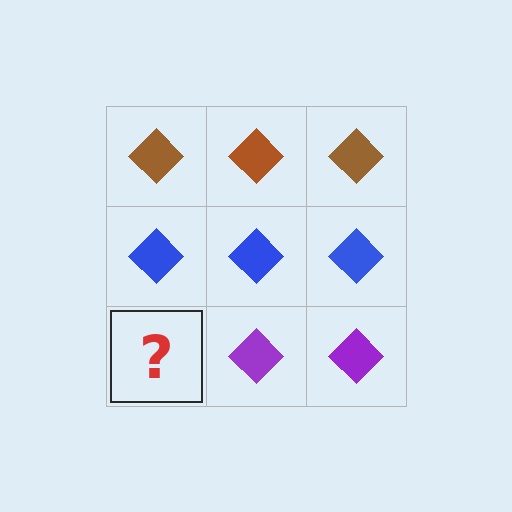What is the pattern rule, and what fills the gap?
The rule is that each row has a consistent color. The gap should be filled with a purple diamond.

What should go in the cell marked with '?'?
The missing cell should contain a purple diamond.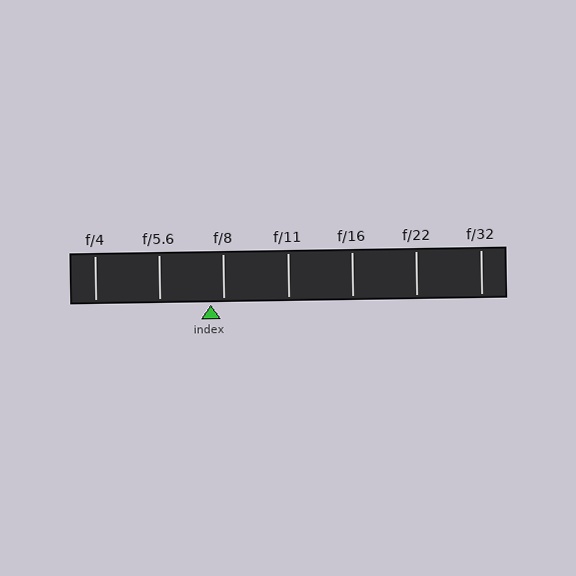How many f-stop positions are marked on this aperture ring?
There are 7 f-stop positions marked.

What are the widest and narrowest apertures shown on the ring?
The widest aperture shown is f/4 and the narrowest is f/32.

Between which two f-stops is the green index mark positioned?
The index mark is between f/5.6 and f/8.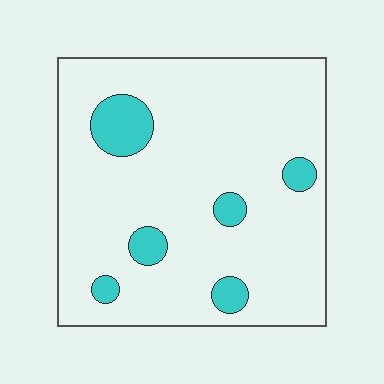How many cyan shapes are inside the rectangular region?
6.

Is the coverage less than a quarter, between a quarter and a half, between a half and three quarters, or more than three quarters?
Less than a quarter.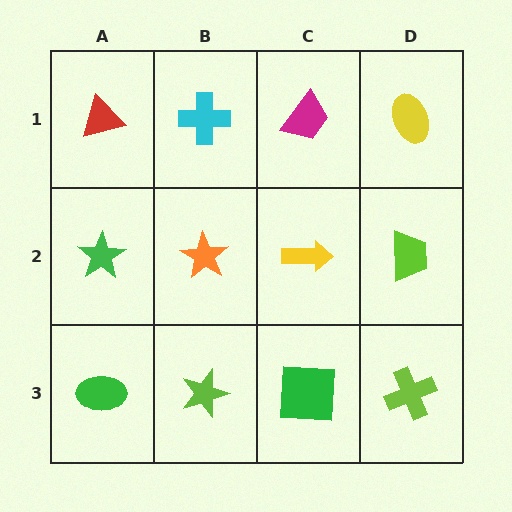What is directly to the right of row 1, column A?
A cyan cross.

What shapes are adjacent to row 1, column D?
A lime trapezoid (row 2, column D), a magenta trapezoid (row 1, column C).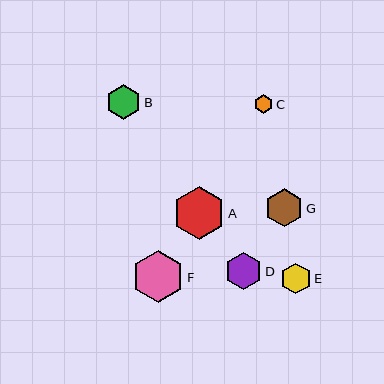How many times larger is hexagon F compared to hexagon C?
Hexagon F is approximately 2.7 times the size of hexagon C.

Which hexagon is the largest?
Hexagon A is the largest with a size of approximately 52 pixels.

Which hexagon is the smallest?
Hexagon C is the smallest with a size of approximately 19 pixels.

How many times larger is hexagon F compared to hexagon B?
Hexagon F is approximately 1.5 times the size of hexagon B.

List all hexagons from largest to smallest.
From largest to smallest: A, F, D, G, B, E, C.